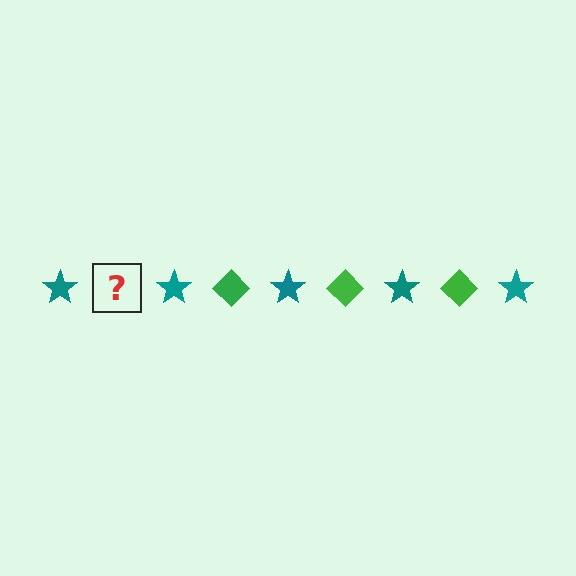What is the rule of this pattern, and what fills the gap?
The rule is that the pattern alternates between teal star and green diamond. The gap should be filled with a green diamond.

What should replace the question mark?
The question mark should be replaced with a green diamond.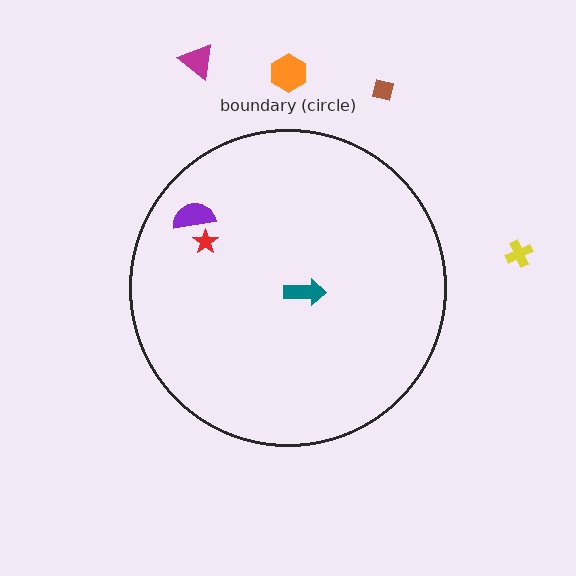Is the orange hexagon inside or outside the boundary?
Outside.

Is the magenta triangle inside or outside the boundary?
Outside.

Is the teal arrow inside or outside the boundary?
Inside.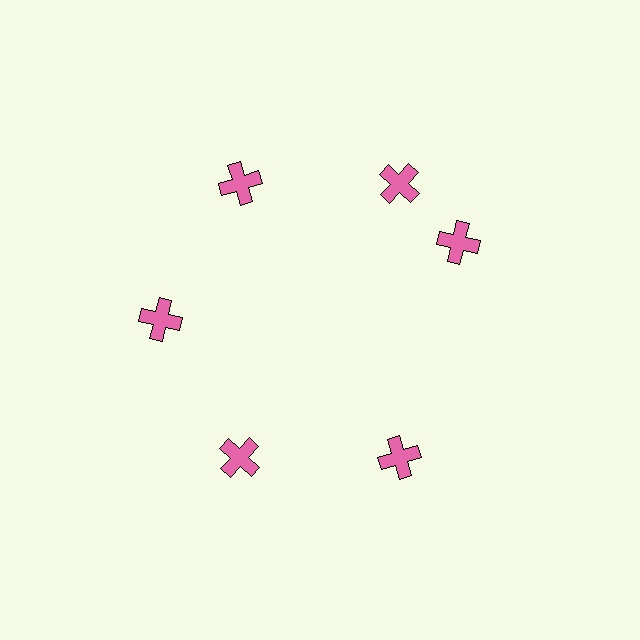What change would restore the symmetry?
The symmetry would be restored by rotating it back into even spacing with its neighbors so that all 6 crosses sit at equal angles and equal distance from the center.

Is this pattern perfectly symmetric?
No. The 6 pink crosses are arranged in a ring, but one element near the 3 o'clock position is rotated out of alignment along the ring, breaking the 6-fold rotational symmetry.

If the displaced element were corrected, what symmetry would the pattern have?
It would have 6-fold rotational symmetry — the pattern would map onto itself every 60 degrees.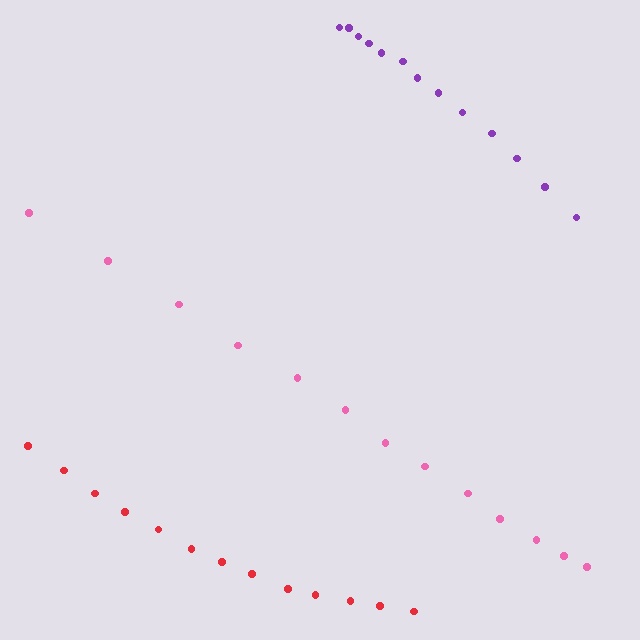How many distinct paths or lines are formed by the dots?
There are 3 distinct paths.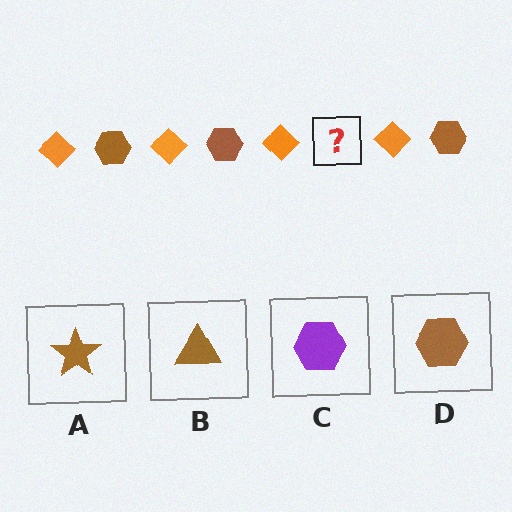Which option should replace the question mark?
Option D.